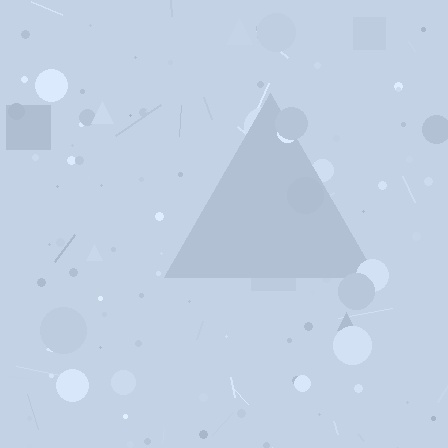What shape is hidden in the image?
A triangle is hidden in the image.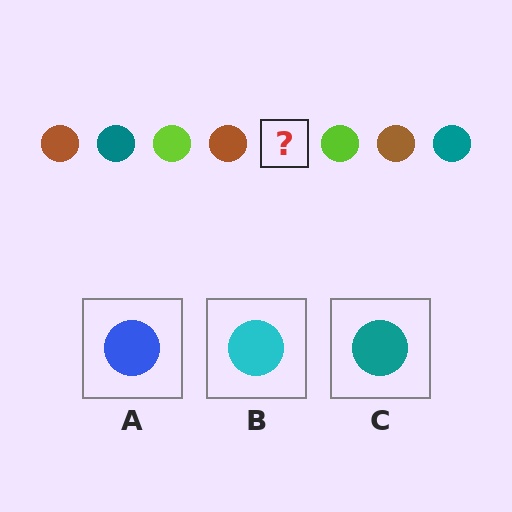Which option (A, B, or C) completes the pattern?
C.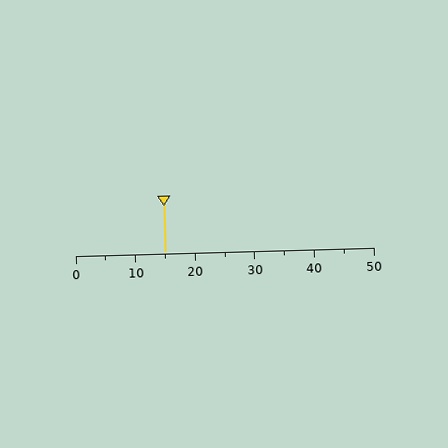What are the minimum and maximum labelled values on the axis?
The axis runs from 0 to 50.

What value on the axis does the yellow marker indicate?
The marker indicates approximately 15.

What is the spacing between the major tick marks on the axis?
The major ticks are spaced 10 apart.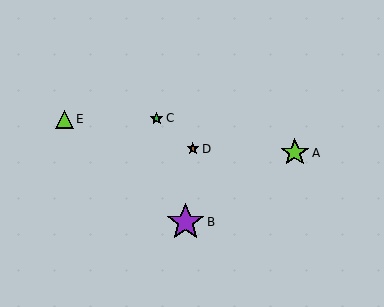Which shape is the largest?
The purple star (labeled B) is the largest.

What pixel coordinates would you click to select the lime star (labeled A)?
Click at (295, 153) to select the lime star A.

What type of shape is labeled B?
Shape B is a purple star.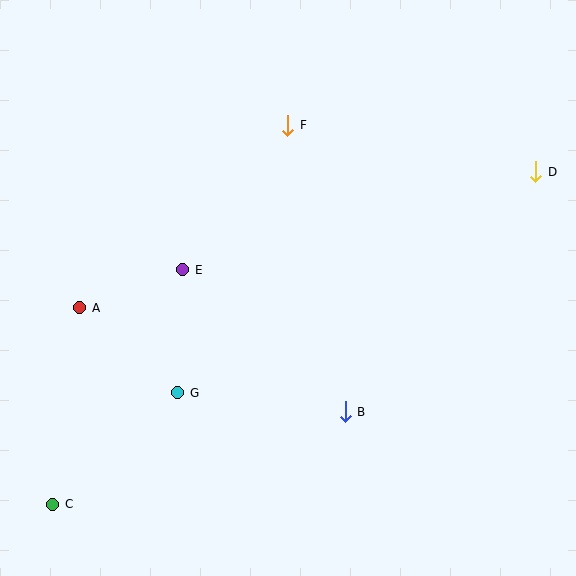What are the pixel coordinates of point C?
Point C is at (53, 504).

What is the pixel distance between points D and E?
The distance between D and E is 366 pixels.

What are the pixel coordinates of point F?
Point F is at (288, 125).